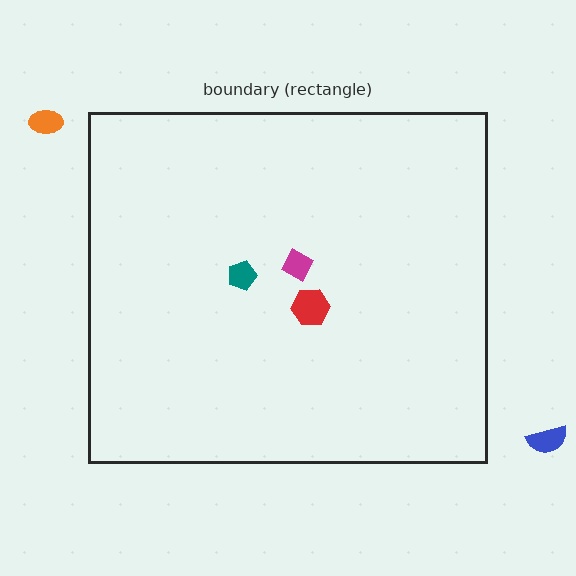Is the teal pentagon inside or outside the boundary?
Inside.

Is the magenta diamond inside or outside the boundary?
Inside.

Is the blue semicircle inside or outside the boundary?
Outside.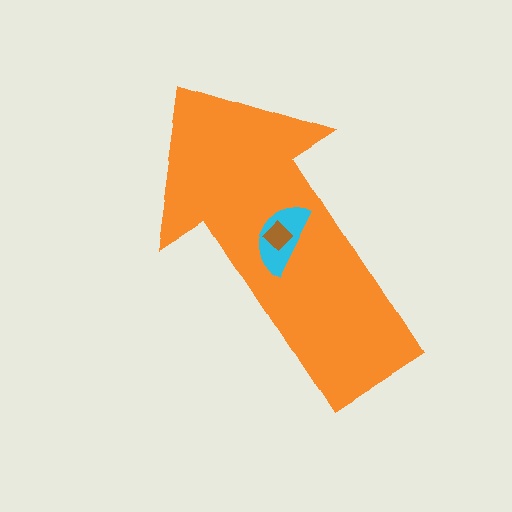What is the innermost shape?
The brown diamond.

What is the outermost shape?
The orange arrow.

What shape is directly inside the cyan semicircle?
The brown diamond.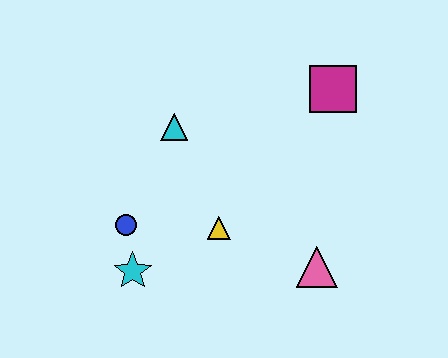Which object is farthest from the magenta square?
The cyan star is farthest from the magenta square.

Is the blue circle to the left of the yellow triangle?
Yes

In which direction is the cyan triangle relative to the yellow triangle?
The cyan triangle is above the yellow triangle.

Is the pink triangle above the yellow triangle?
No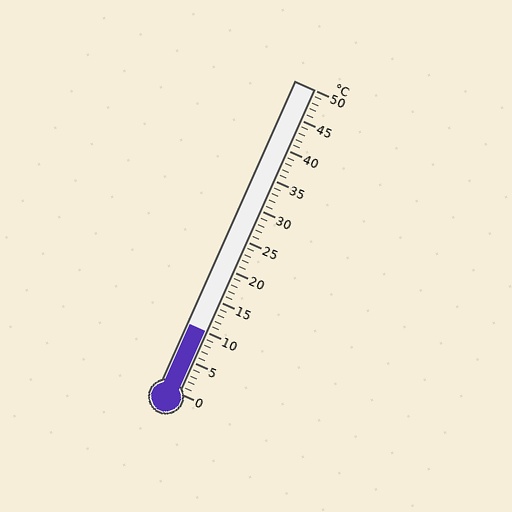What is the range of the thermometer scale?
The thermometer scale ranges from 0°C to 50°C.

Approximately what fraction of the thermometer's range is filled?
The thermometer is filled to approximately 20% of its range.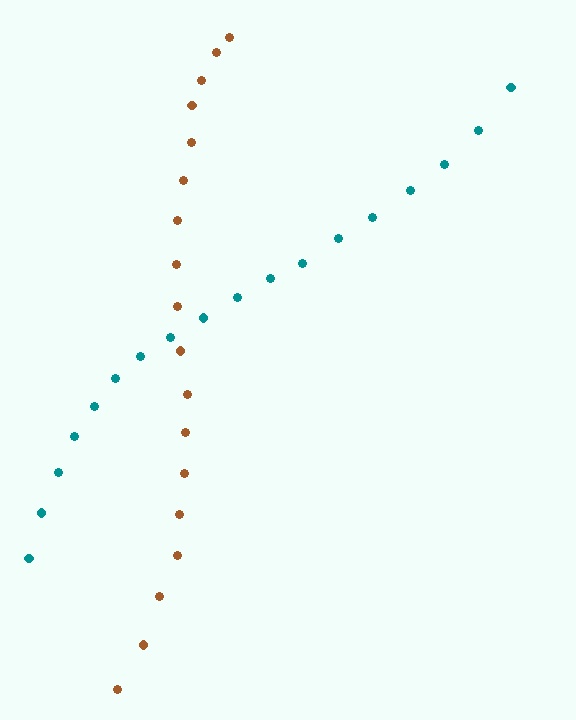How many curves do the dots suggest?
There are 2 distinct paths.